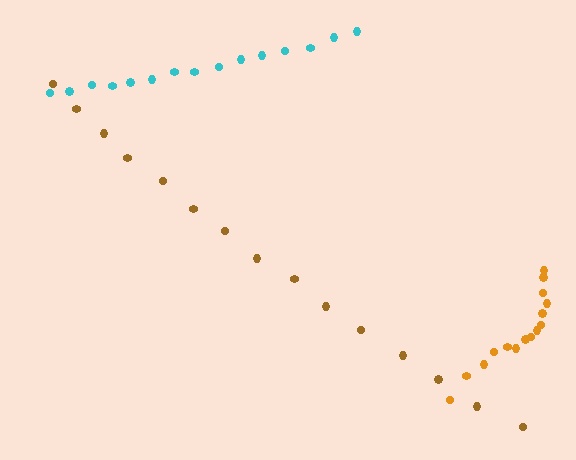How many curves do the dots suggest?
There are 3 distinct paths.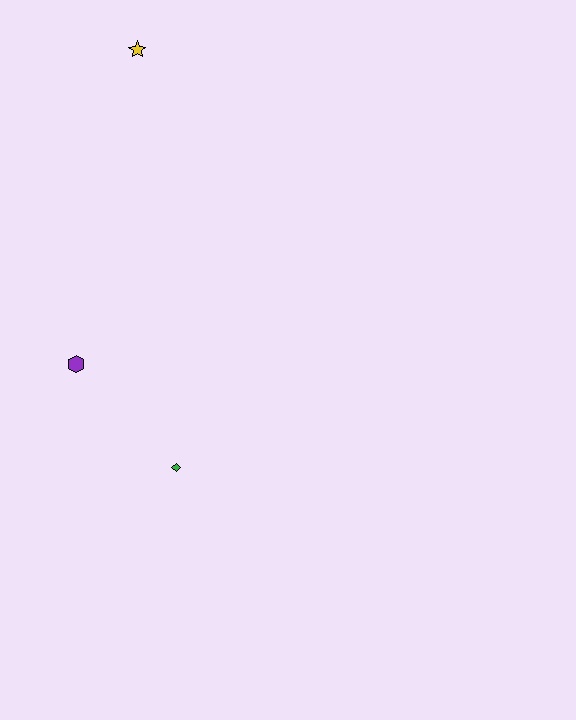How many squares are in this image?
There are no squares.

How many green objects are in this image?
There is 1 green object.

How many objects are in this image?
There are 3 objects.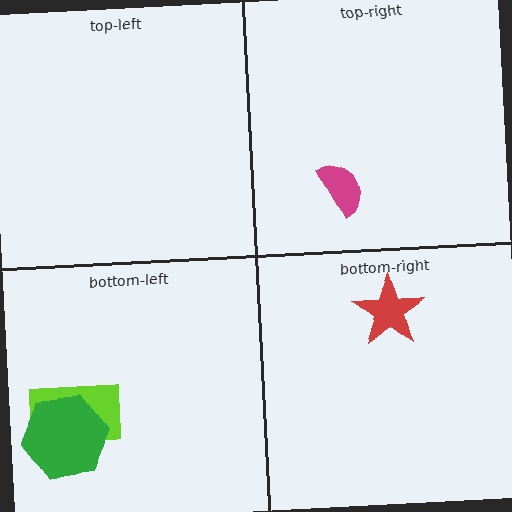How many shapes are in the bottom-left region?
2.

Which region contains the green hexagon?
The bottom-left region.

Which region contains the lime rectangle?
The bottom-left region.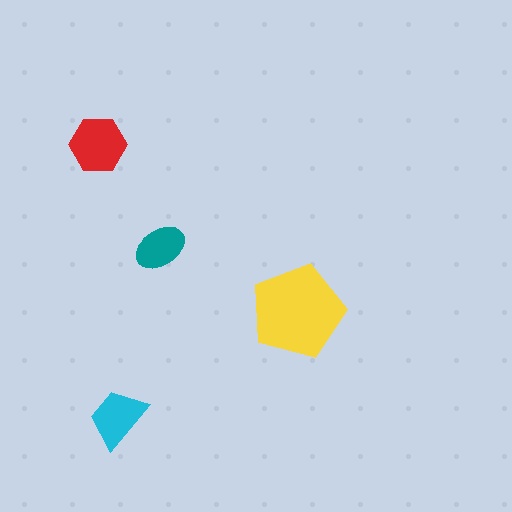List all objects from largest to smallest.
The yellow pentagon, the red hexagon, the cyan trapezoid, the teal ellipse.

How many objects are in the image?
There are 4 objects in the image.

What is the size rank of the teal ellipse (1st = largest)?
4th.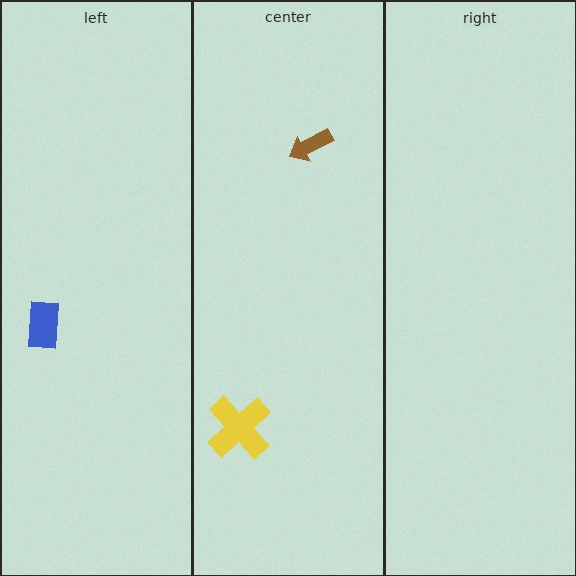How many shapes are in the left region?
1.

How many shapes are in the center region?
2.